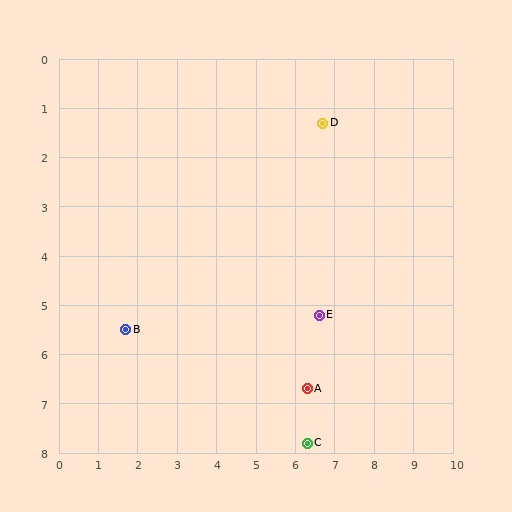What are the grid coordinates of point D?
Point D is at approximately (6.7, 1.3).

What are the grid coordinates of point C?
Point C is at approximately (6.3, 7.8).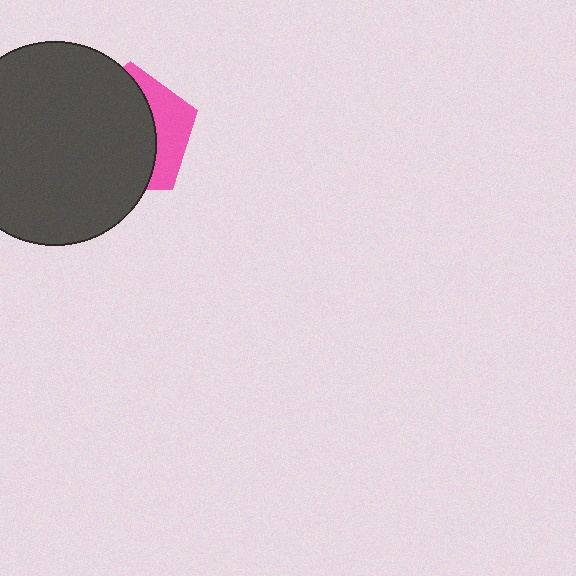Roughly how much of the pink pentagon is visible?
A small part of it is visible (roughly 31%).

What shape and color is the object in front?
The object in front is a dark gray circle.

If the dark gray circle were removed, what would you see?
You would see the complete pink pentagon.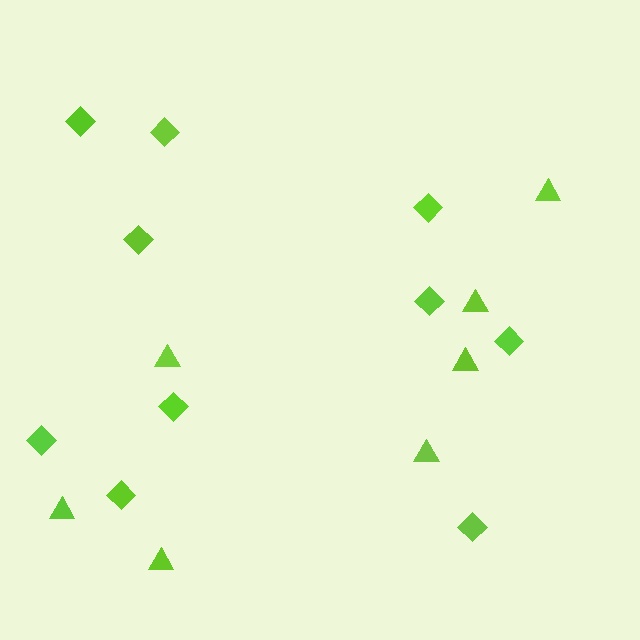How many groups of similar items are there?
There are 2 groups: one group of diamonds (10) and one group of triangles (7).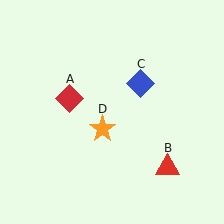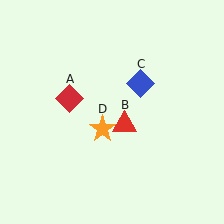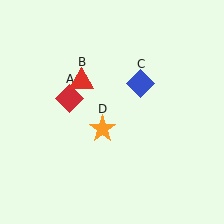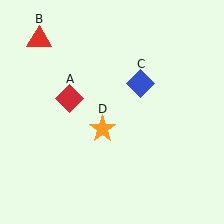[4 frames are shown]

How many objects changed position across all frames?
1 object changed position: red triangle (object B).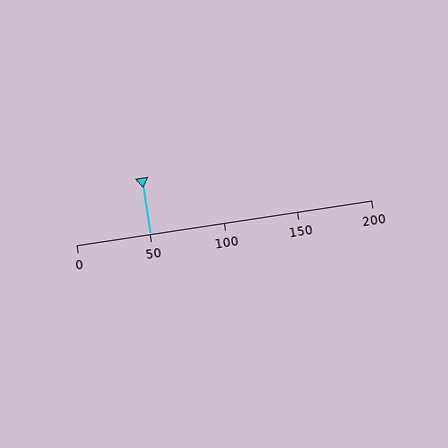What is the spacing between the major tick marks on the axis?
The major ticks are spaced 50 apart.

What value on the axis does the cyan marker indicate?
The marker indicates approximately 50.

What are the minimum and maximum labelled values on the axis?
The axis runs from 0 to 200.